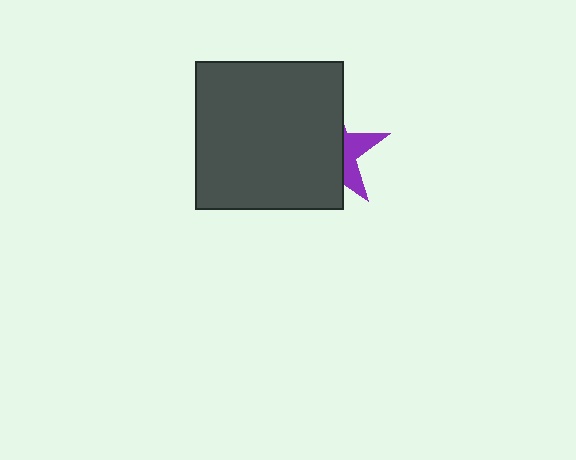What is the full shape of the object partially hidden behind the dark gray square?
The partially hidden object is a purple star.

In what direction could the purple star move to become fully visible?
The purple star could move right. That would shift it out from behind the dark gray square entirely.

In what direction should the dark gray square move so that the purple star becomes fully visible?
The dark gray square should move left. That is the shortest direction to clear the overlap and leave the purple star fully visible.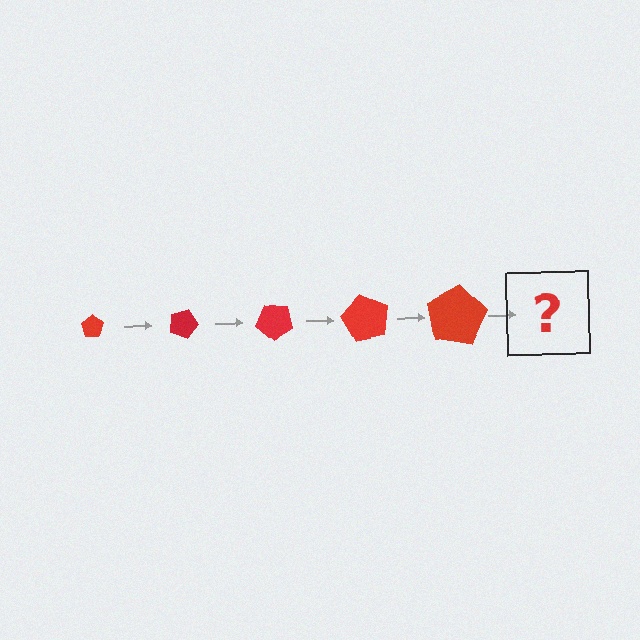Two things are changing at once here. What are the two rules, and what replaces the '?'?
The two rules are that the pentagon grows larger each step and it rotates 20 degrees each step. The '?' should be a pentagon, larger than the previous one and rotated 100 degrees from the start.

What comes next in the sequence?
The next element should be a pentagon, larger than the previous one and rotated 100 degrees from the start.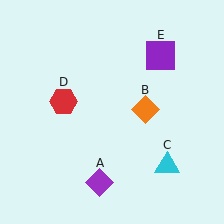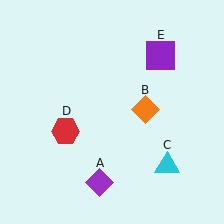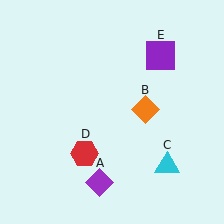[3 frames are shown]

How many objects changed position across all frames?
1 object changed position: red hexagon (object D).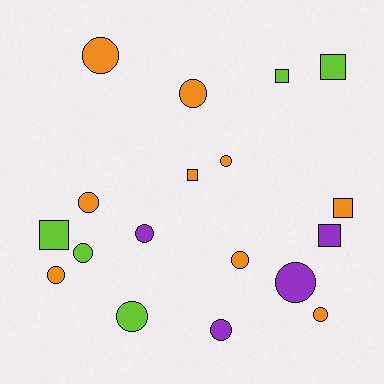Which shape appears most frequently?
Circle, with 12 objects.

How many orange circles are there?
There are 7 orange circles.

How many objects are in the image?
There are 18 objects.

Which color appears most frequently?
Orange, with 9 objects.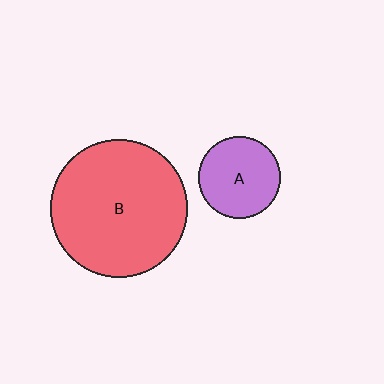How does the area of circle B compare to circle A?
Approximately 2.8 times.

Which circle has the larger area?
Circle B (red).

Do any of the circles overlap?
No, none of the circles overlap.